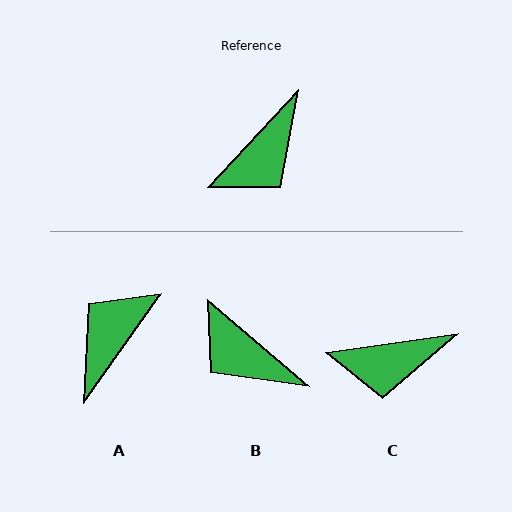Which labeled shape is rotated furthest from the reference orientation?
A, about 173 degrees away.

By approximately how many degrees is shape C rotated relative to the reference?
Approximately 39 degrees clockwise.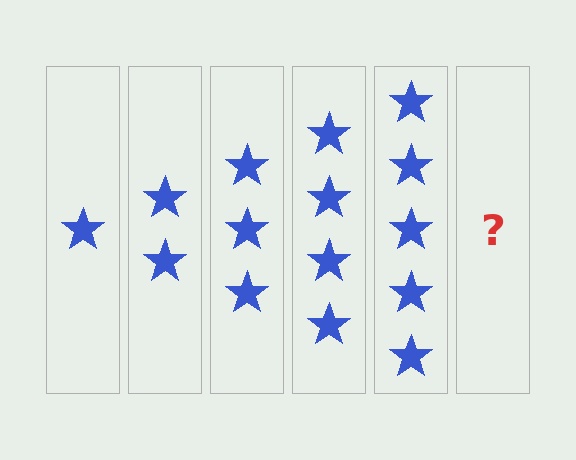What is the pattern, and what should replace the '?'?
The pattern is that each step adds one more star. The '?' should be 6 stars.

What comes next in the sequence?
The next element should be 6 stars.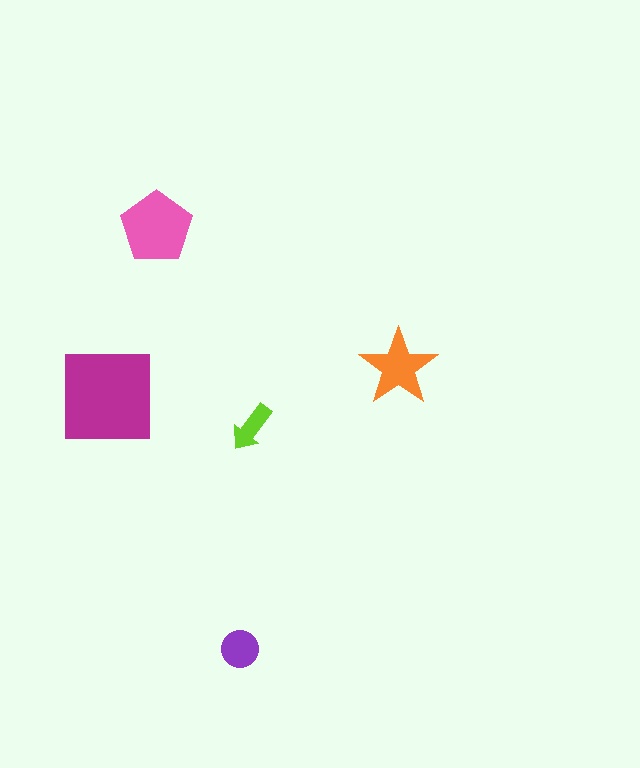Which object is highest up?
The pink pentagon is topmost.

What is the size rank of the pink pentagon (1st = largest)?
2nd.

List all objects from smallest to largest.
The lime arrow, the purple circle, the orange star, the pink pentagon, the magenta square.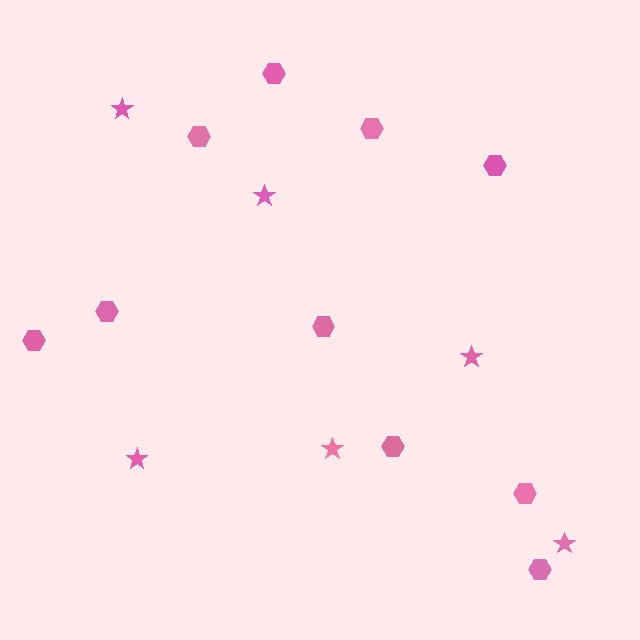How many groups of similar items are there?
There are 2 groups: one group of stars (6) and one group of hexagons (10).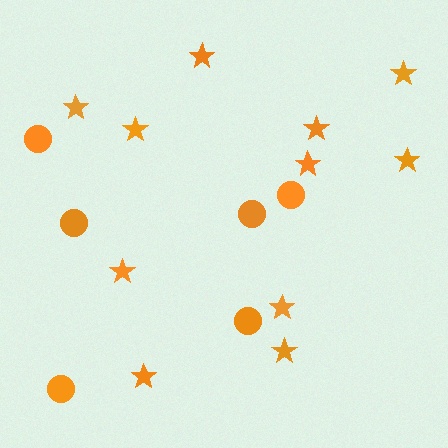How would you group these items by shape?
There are 2 groups: one group of stars (11) and one group of circles (6).